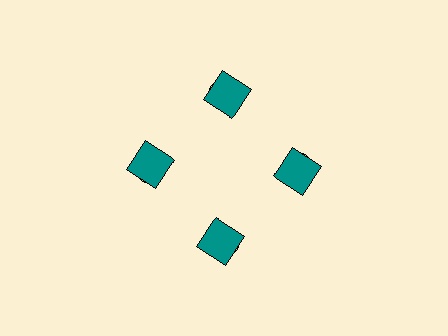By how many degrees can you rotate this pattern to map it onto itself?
The pattern maps onto itself every 90 degrees of rotation.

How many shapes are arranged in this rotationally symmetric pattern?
There are 8 shapes, arranged in 4 groups of 2.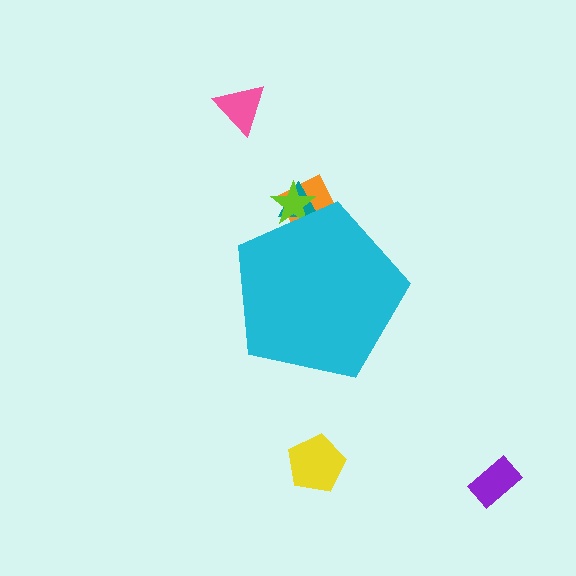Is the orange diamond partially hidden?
Yes, the orange diamond is partially hidden behind the cyan pentagon.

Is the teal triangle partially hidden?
Yes, the teal triangle is partially hidden behind the cyan pentagon.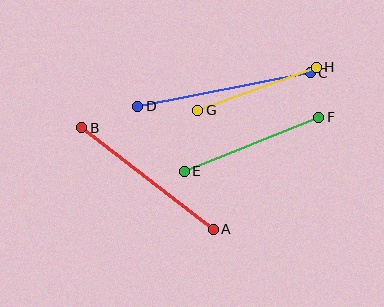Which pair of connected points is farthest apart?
Points C and D are farthest apart.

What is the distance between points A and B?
The distance is approximately 166 pixels.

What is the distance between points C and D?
The distance is approximately 176 pixels.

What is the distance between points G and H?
The distance is approximately 126 pixels.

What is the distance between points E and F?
The distance is approximately 145 pixels.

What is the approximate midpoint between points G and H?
The midpoint is at approximately (257, 89) pixels.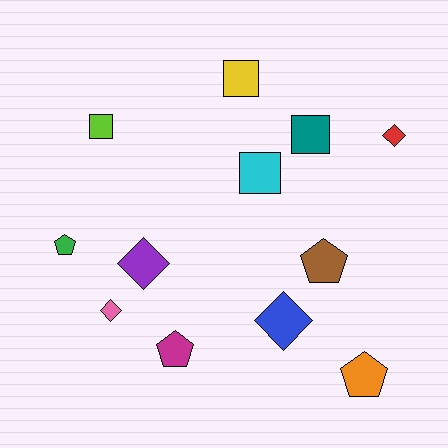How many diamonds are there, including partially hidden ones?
There are 4 diamonds.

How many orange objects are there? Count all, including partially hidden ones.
There is 1 orange object.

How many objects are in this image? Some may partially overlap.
There are 12 objects.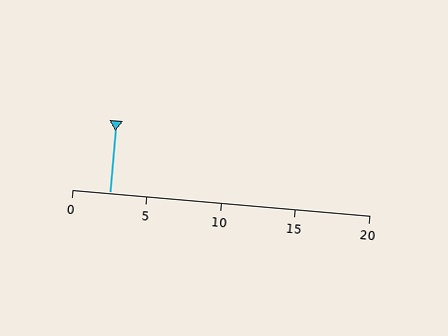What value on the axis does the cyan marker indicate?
The marker indicates approximately 2.5.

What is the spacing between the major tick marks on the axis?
The major ticks are spaced 5 apart.